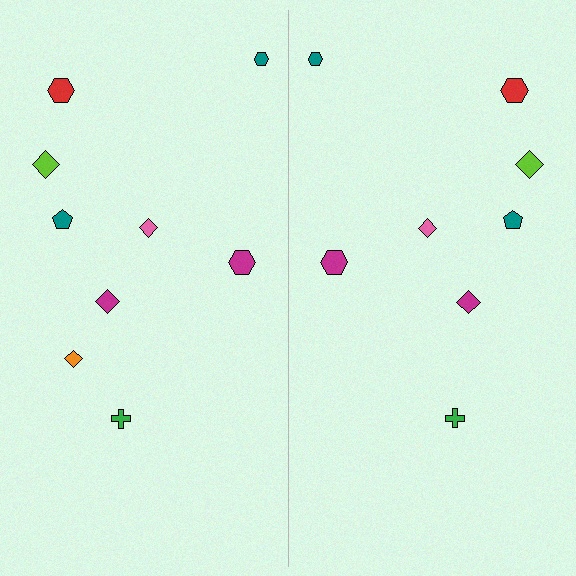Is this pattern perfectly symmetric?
No, the pattern is not perfectly symmetric. A orange diamond is missing from the right side.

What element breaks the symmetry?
A orange diamond is missing from the right side.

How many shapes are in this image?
There are 17 shapes in this image.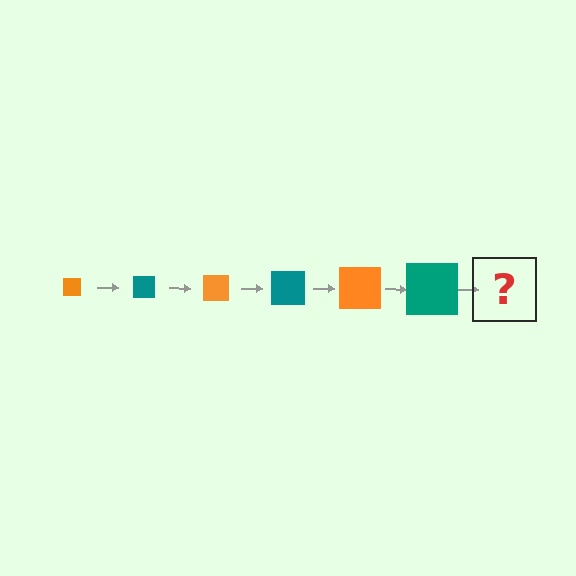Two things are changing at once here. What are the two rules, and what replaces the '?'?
The two rules are that the square grows larger each step and the color cycles through orange and teal. The '?' should be an orange square, larger than the previous one.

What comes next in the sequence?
The next element should be an orange square, larger than the previous one.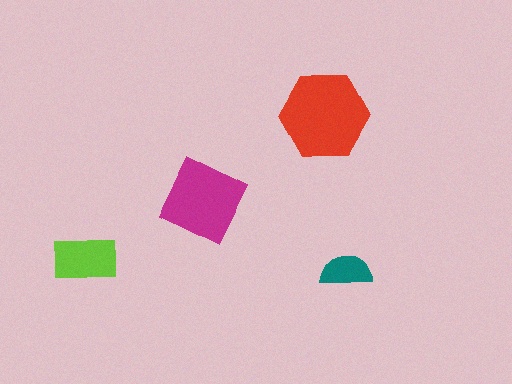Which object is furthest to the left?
The lime rectangle is leftmost.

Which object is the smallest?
The teal semicircle.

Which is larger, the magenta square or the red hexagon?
The red hexagon.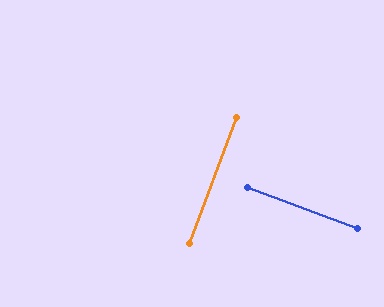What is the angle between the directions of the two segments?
Approximately 90 degrees.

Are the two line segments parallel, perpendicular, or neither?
Perpendicular — they meet at approximately 90°.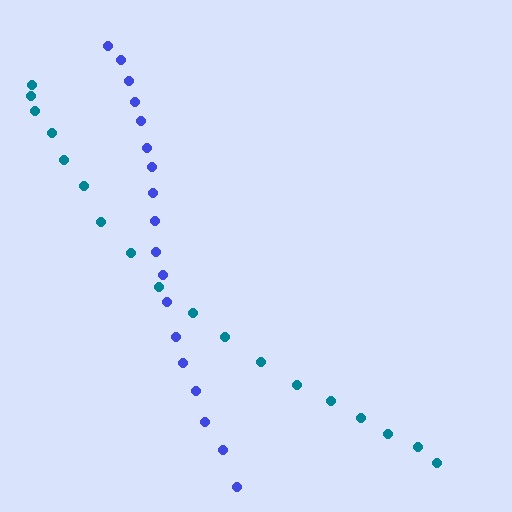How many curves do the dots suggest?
There are 2 distinct paths.